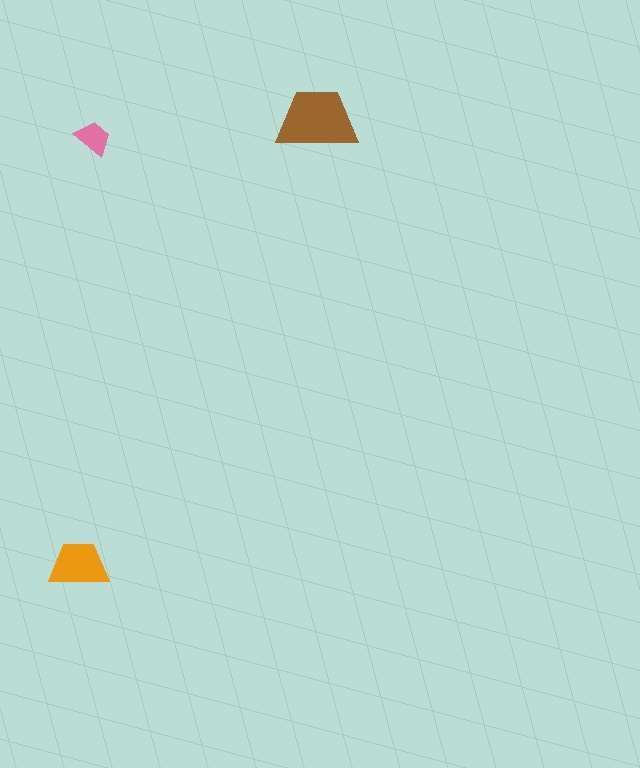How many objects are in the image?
There are 3 objects in the image.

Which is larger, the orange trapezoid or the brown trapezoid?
The brown one.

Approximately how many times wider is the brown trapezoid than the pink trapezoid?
About 2 times wider.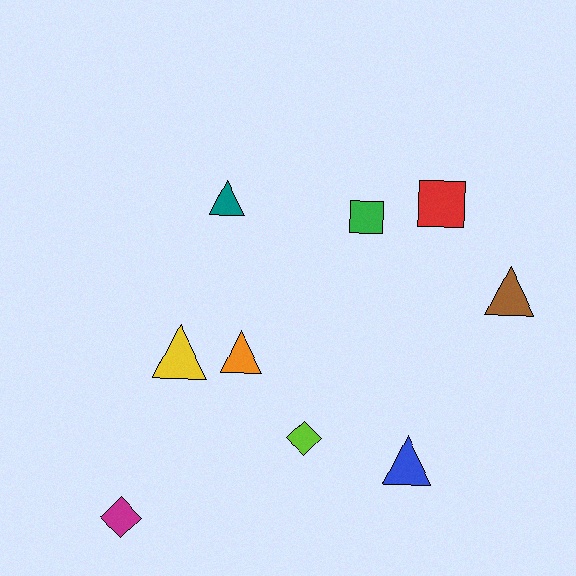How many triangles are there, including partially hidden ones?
There are 5 triangles.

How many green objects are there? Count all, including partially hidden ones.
There is 1 green object.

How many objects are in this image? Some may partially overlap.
There are 9 objects.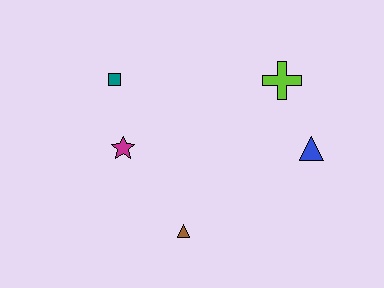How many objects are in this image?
There are 5 objects.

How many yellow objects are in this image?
There are no yellow objects.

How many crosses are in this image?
There is 1 cross.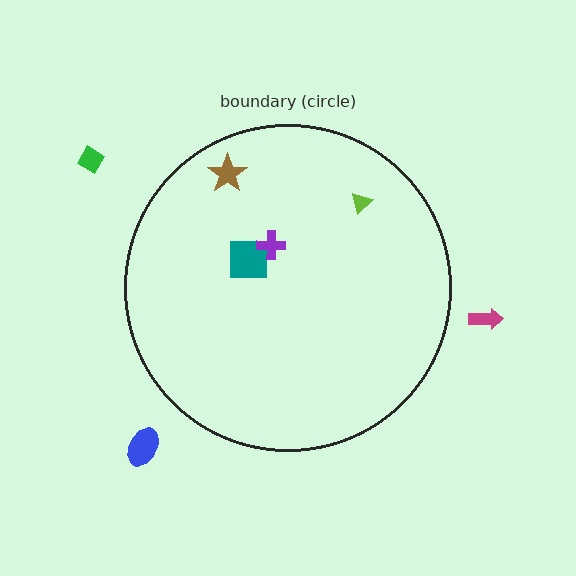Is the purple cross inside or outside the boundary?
Inside.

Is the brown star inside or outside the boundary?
Inside.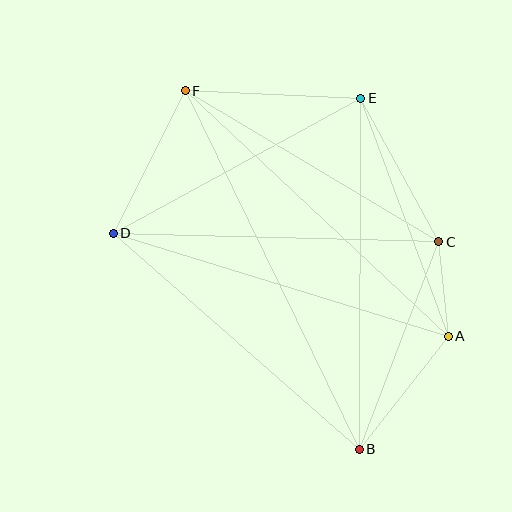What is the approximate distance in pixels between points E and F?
The distance between E and F is approximately 176 pixels.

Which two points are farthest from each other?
Points B and F are farthest from each other.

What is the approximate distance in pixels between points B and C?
The distance between B and C is approximately 222 pixels.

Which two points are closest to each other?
Points A and C are closest to each other.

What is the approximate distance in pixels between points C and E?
The distance between C and E is approximately 163 pixels.